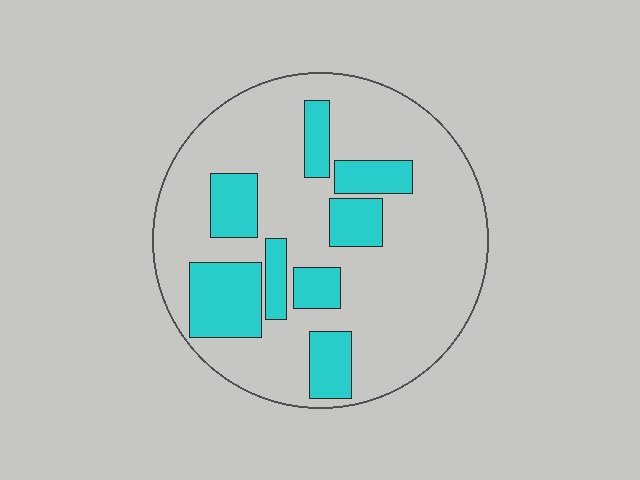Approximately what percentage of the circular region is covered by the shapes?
Approximately 25%.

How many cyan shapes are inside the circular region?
8.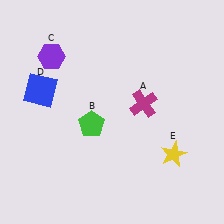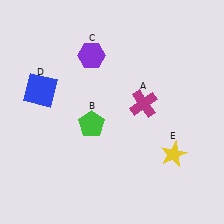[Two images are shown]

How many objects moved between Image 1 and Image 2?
1 object moved between the two images.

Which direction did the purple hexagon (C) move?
The purple hexagon (C) moved right.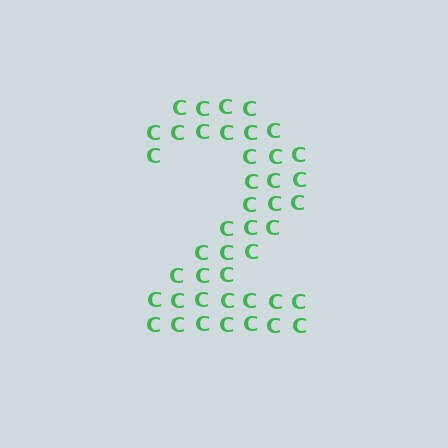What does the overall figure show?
The overall figure shows the digit 2.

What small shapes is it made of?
It is made of small letter C's.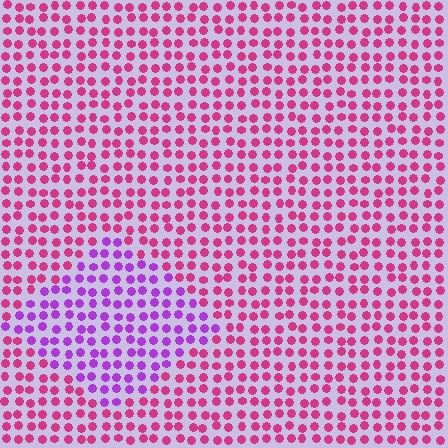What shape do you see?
I see a diamond.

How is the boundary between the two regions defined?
The boundary is defined purely by a slight shift in hue (about 44 degrees). Spacing, size, and orientation are identical on both sides.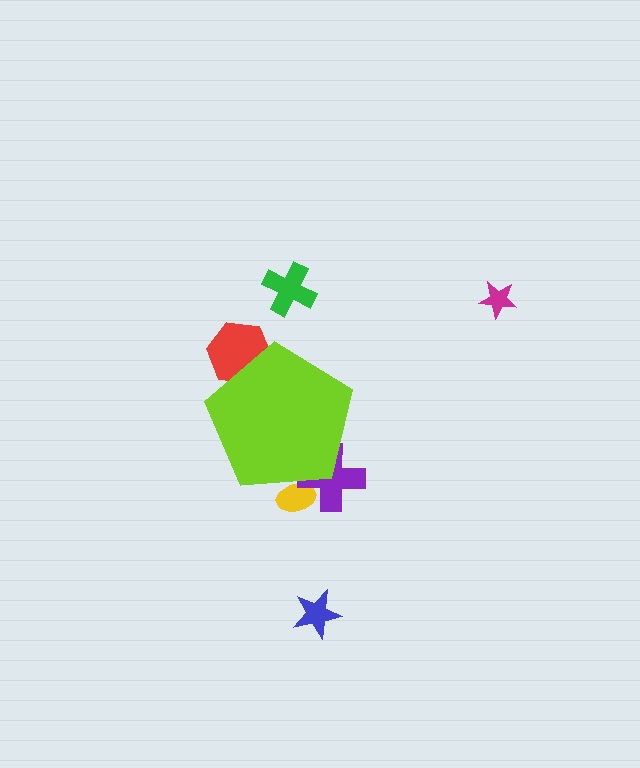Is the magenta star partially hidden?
No, the magenta star is fully visible.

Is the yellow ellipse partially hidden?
Yes, the yellow ellipse is partially hidden behind the lime pentagon.